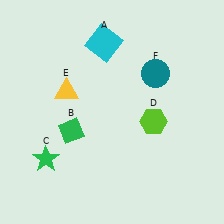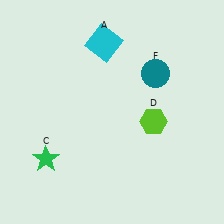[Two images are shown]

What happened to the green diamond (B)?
The green diamond (B) was removed in Image 2. It was in the bottom-left area of Image 1.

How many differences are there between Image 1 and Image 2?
There are 2 differences between the two images.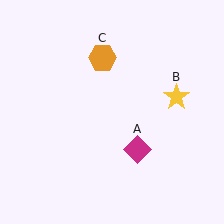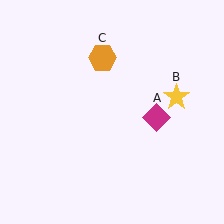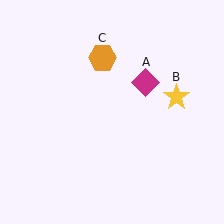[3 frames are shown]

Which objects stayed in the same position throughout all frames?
Yellow star (object B) and orange hexagon (object C) remained stationary.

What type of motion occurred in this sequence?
The magenta diamond (object A) rotated counterclockwise around the center of the scene.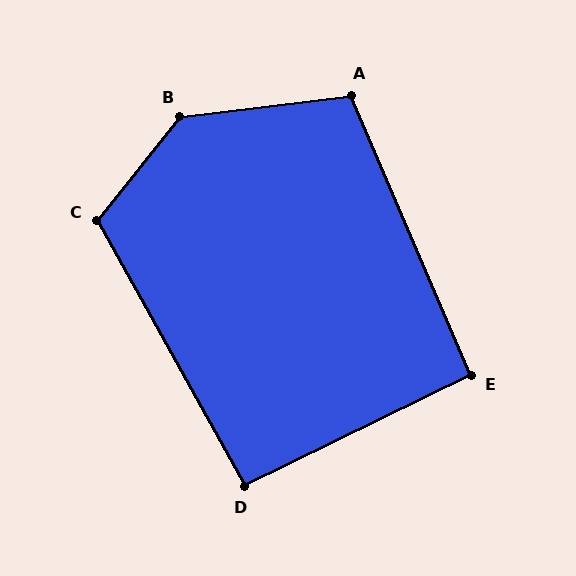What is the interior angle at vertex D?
Approximately 93 degrees (approximately right).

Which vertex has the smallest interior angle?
E, at approximately 93 degrees.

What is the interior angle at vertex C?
Approximately 112 degrees (obtuse).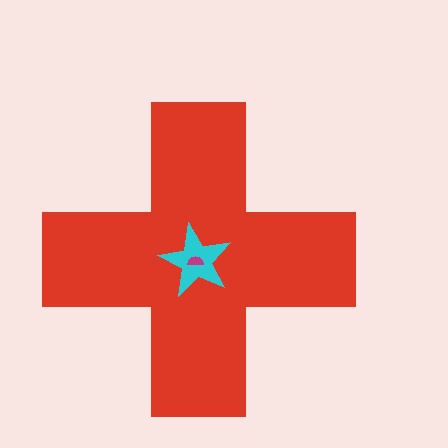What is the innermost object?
The magenta semicircle.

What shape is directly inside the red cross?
The cyan star.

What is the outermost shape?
The red cross.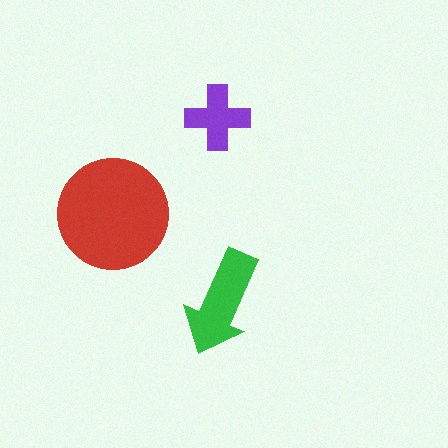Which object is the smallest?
The purple cross.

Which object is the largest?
The red circle.